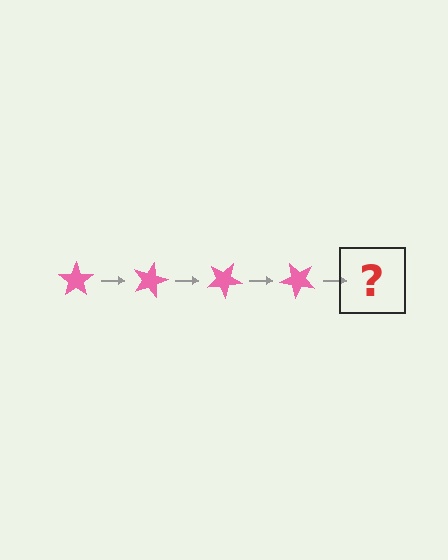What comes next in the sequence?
The next element should be a pink star rotated 60 degrees.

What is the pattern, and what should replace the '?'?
The pattern is that the star rotates 15 degrees each step. The '?' should be a pink star rotated 60 degrees.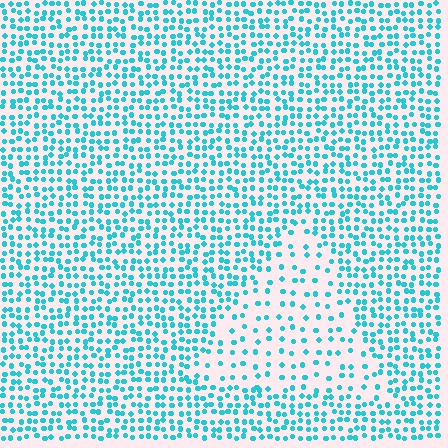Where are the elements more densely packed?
The elements are more densely packed outside the triangle boundary.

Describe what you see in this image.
The image contains small cyan elements arranged at two different densities. A triangle-shaped region is visible where the elements are less densely packed than the surrounding area.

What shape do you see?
I see a triangle.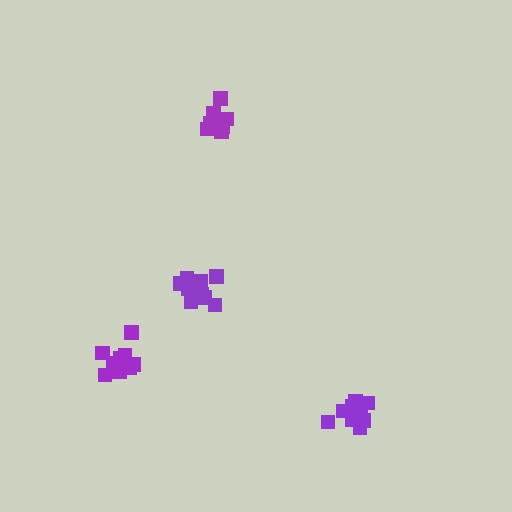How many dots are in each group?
Group 1: 10 dots, Group 2: 13 dots, Group 3: 10 dots, Group 4: 9 dots (42 total).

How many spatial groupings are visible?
There are 4 spatial groupings.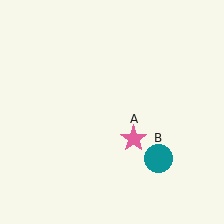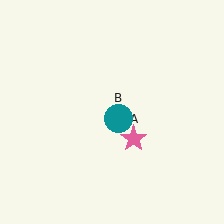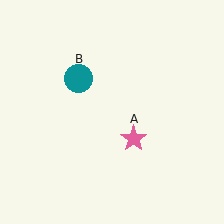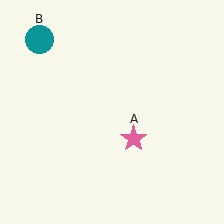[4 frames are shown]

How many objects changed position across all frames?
1 object changed position: teal circle (object B).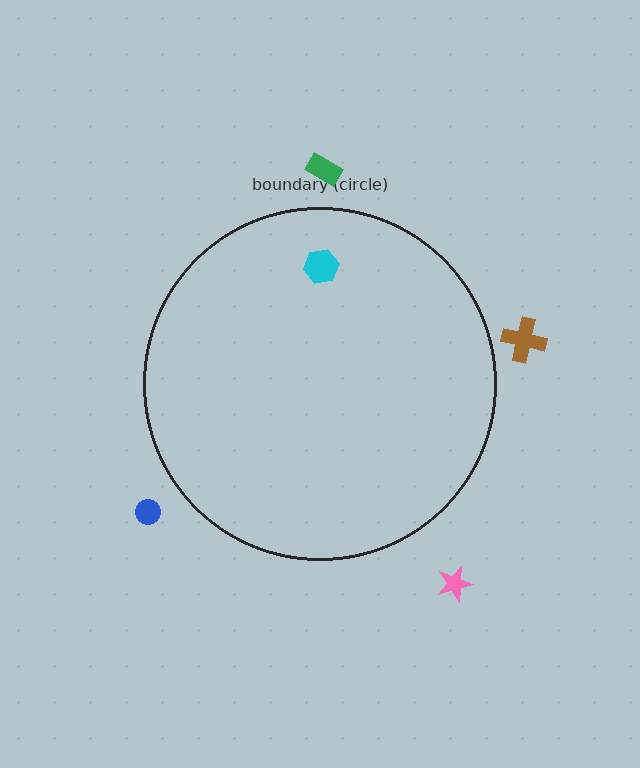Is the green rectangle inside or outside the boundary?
Outside.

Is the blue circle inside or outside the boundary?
Outside.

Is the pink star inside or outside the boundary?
Outside.